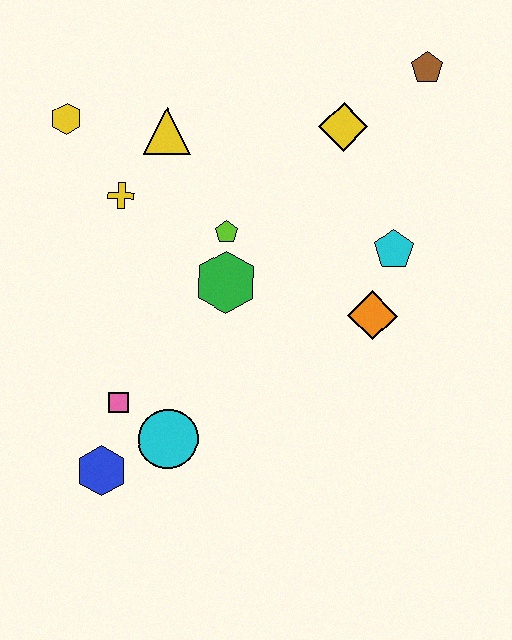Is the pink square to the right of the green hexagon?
No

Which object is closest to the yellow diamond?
The brown pentagon is closest to the yellow diamond.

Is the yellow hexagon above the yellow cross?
Yes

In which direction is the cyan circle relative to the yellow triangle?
The cyan circle is below the yellow triangle.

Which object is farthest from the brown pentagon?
The blue hexagon is farthest from the brown pentagon.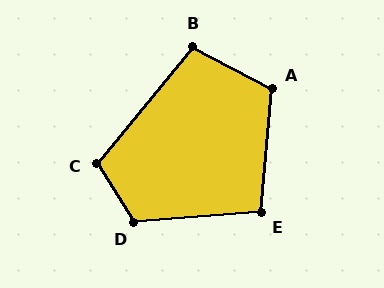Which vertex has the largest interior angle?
D, at approximately 118 degrees.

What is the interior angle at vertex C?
Approximately 108 degrees (obtuse).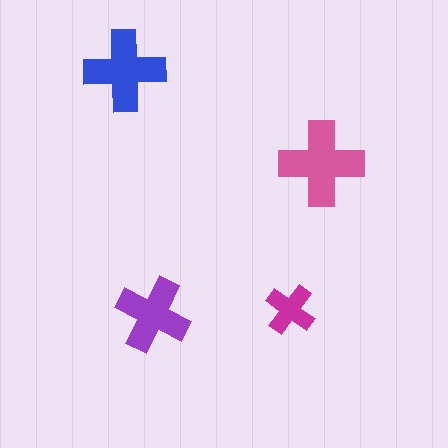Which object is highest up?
The blue cross is topmost.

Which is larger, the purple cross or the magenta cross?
The purple one.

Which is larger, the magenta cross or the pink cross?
The pink one.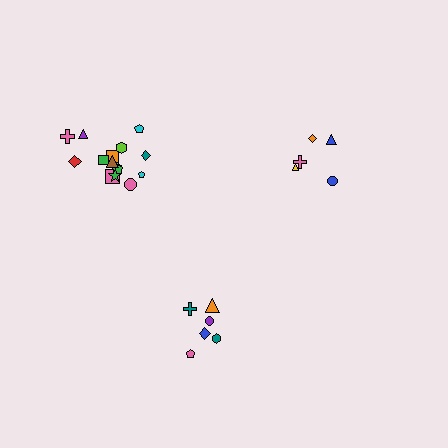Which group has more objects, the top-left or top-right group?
The top-left group.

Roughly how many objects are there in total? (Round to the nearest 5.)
Roughly 25 objects in total.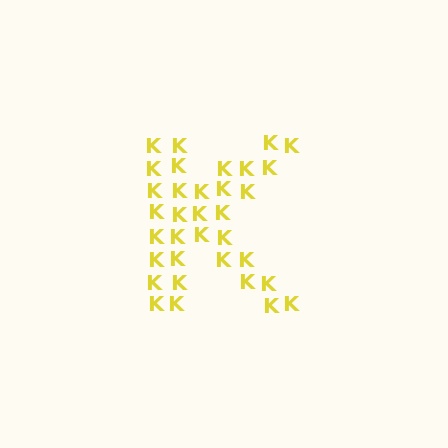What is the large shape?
The large shape is the letter K.